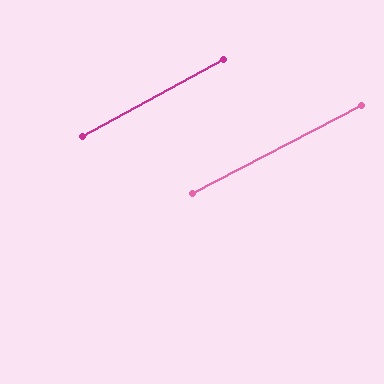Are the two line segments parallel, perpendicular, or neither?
Parallel — their directions differ by only 0.8°.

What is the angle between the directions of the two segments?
Approximately 1 degree.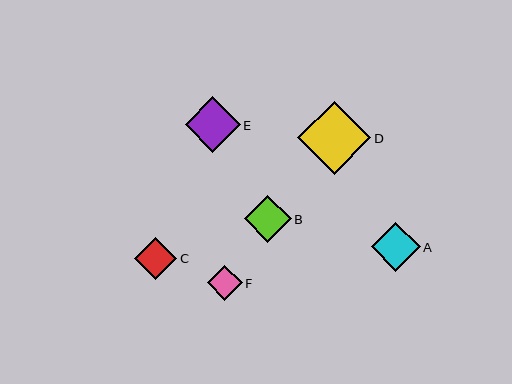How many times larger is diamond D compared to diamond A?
Diamond D is approximately 1.5 times the size of diamond A.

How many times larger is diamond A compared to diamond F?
Diamond A is approximately 1.4 times the size of diamond F.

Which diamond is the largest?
Diamond D is the largest with a size of approximately 73 pixels.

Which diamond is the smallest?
Diamond F is the smallest with a size of approximately 35 pixels.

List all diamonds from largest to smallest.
From largest to smallest: D, E, A, B, C, F.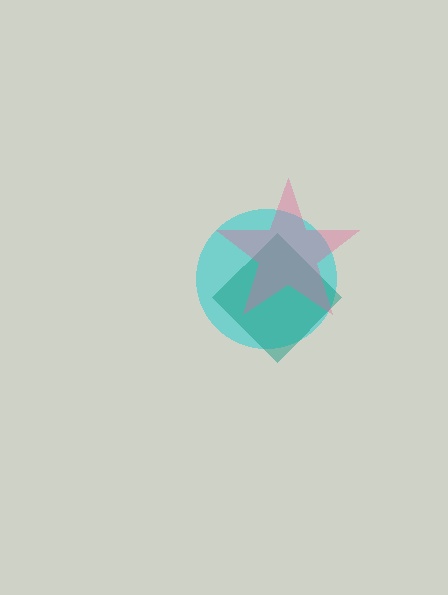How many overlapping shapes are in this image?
There are 3 overlapping shapes in the image.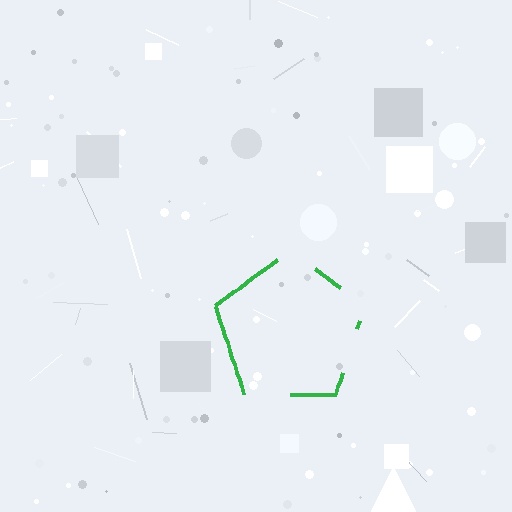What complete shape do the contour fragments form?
The contour fragments form a pentagon.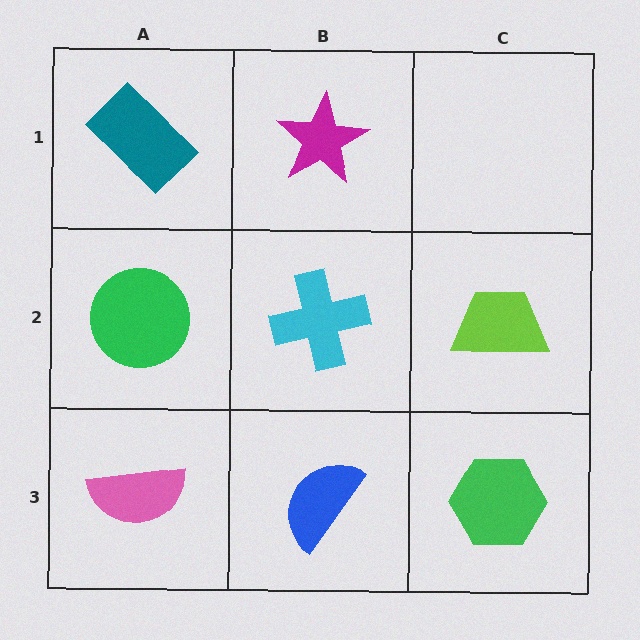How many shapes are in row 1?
2 shapes.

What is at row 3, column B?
A blue semicircle.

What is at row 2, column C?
A lime trapezoid.